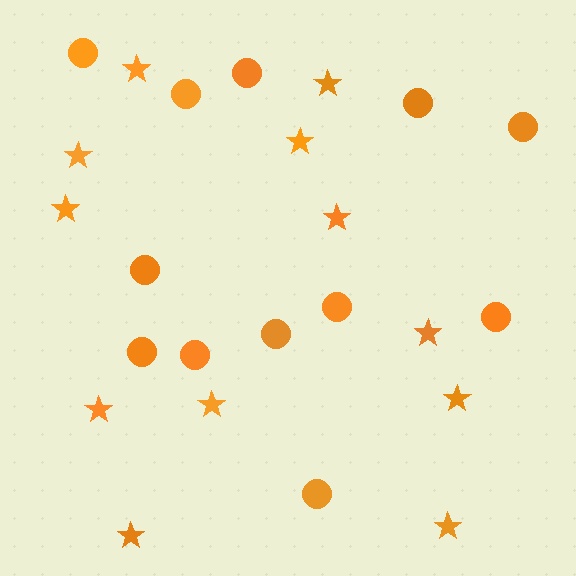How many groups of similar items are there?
There are 2 groups: one group of stars (12) and one group of circles (12).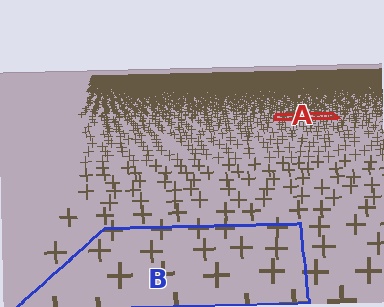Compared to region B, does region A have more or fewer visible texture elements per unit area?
Region A has more texture elements per unit area — they are packed more densely because it is farther away.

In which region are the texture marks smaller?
The texture marks are smaller in region A, because it is farther away.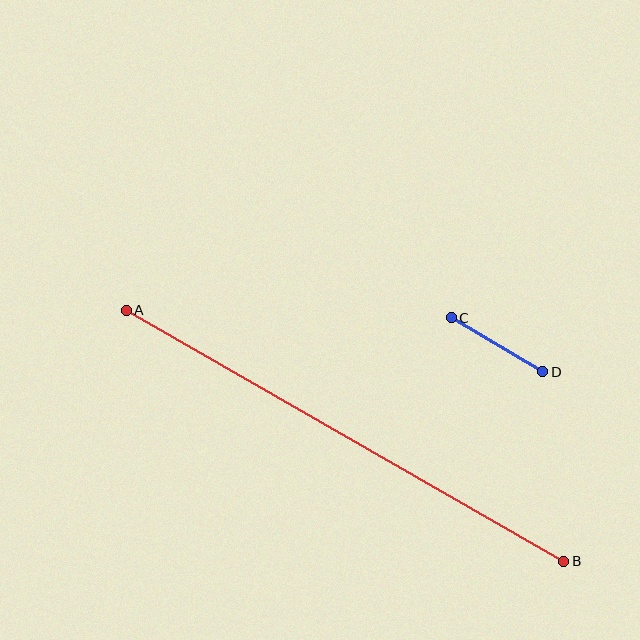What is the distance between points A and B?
The distance is approximately 504 pixels.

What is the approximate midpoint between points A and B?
The midpoint is at approximately (345, 436) pixels.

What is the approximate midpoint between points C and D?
The midpoint is at approximately (497, 345) pixels.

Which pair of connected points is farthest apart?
Points A and B are farthest apart.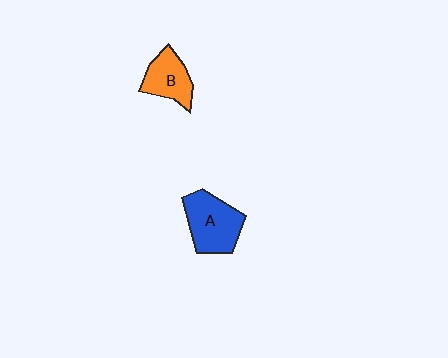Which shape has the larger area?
Shape A (blue).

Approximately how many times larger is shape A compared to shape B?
Approximately 1.4 times.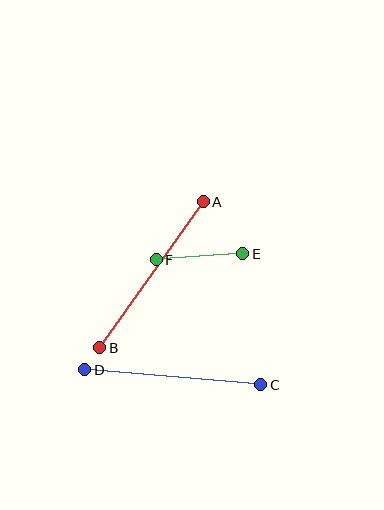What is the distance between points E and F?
The distance is approximately 86 pixels.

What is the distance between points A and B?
The distance is approximately 179 pixels.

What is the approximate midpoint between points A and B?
The midpoint is at approximately (151, 275) pixels.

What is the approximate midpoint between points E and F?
The midpoint is at approximately (199, 257) pixels.